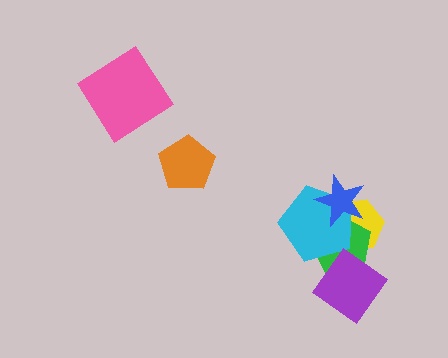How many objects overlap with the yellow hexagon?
3 objects overlap with the yellow hexagon.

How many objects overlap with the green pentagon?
4 objects overlap with the green pentagon.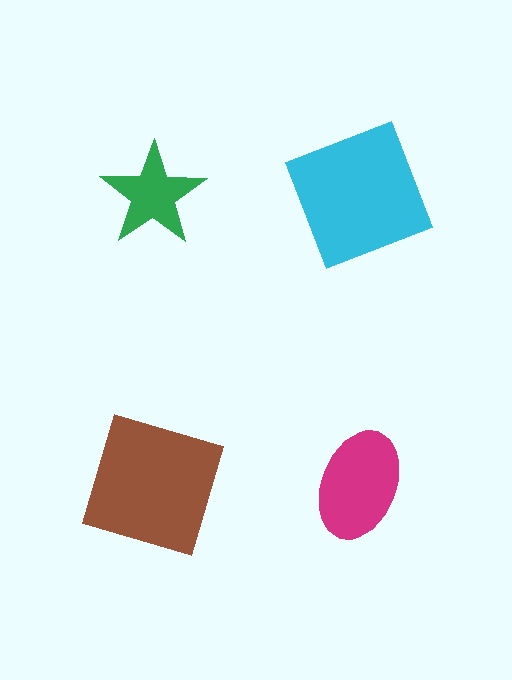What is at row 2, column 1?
A brown square.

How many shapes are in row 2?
2 shapes.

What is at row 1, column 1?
A green star.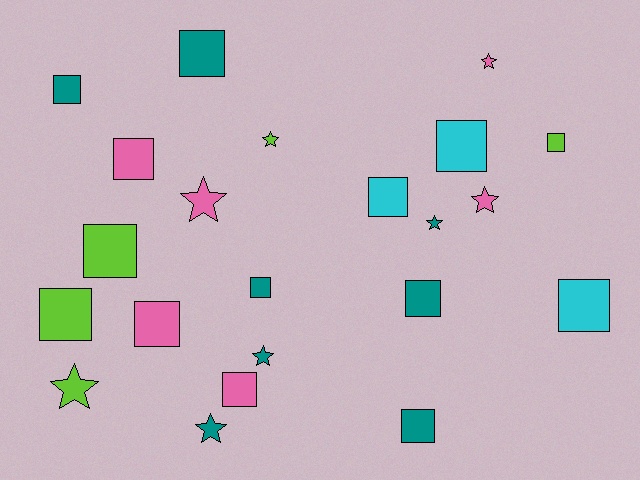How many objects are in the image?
There are 22 objects.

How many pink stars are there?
There are 3 pink stars.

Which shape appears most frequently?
Square, with 14 objects.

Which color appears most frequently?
Teal, with 8 objects.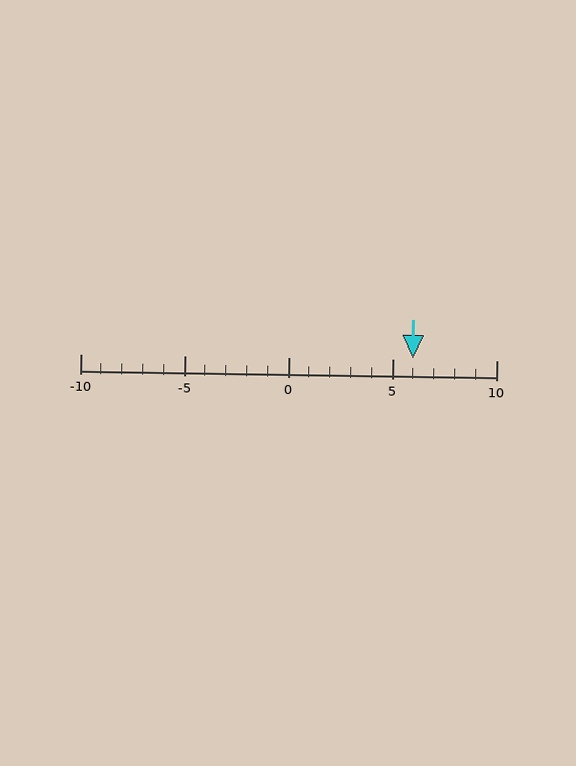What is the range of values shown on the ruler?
The ruler shows values from -10 to 10.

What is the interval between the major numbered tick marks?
The major tick marks are spaced 5 units apart.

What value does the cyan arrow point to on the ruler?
The cyan arrow points to approximately 6.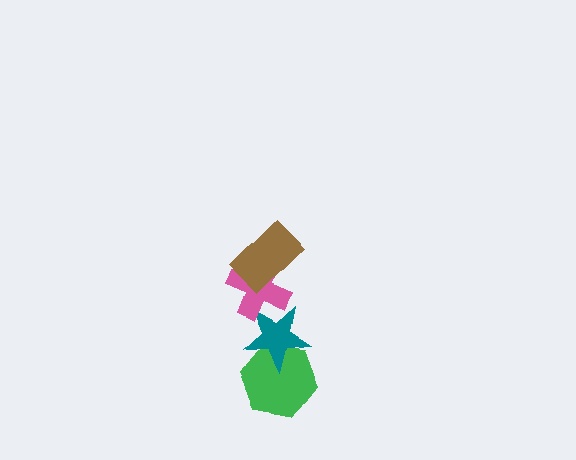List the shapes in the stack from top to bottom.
From top to bottom: the brown rectangle, the pink cross, the teal star, the green hexagon.